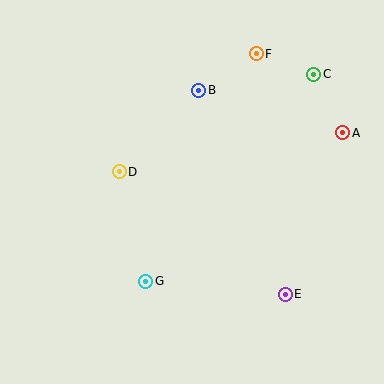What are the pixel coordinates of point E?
Point E is at (285, 294).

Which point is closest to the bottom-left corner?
Point G is closest to the bottom-left corner.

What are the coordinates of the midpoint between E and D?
The midpoint between E and D is at (202, 233).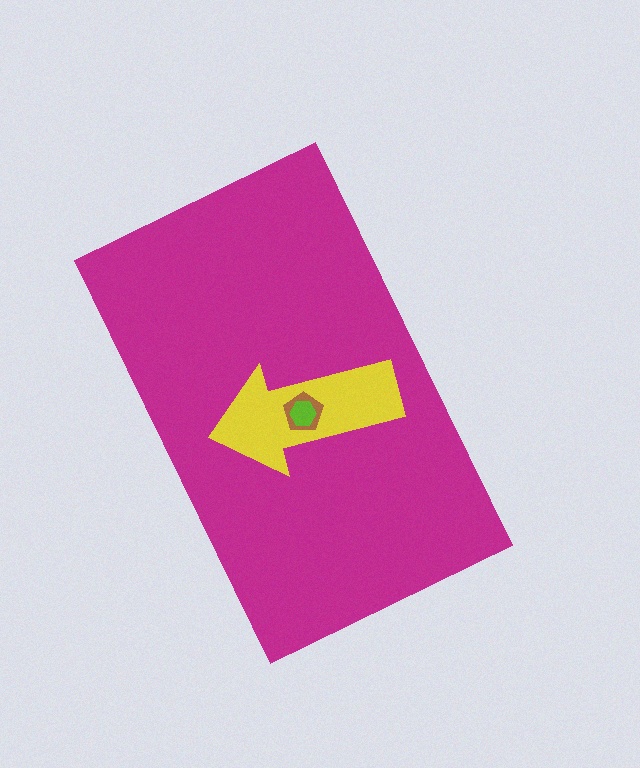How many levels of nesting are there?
4.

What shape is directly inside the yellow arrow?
The brown pentagon.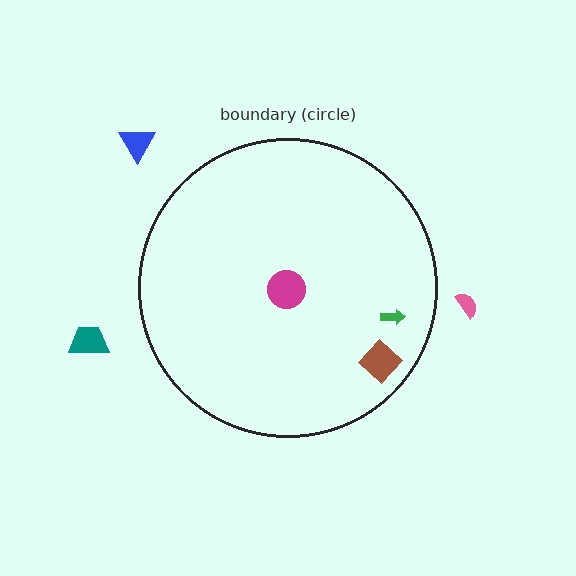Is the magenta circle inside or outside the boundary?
Inside.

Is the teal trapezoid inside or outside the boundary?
Outside.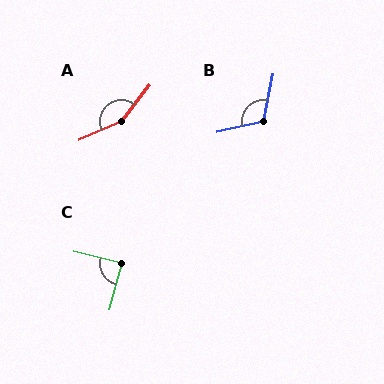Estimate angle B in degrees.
Approximately 114 degrees.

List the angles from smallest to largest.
C (89°), B (114°), A (152°).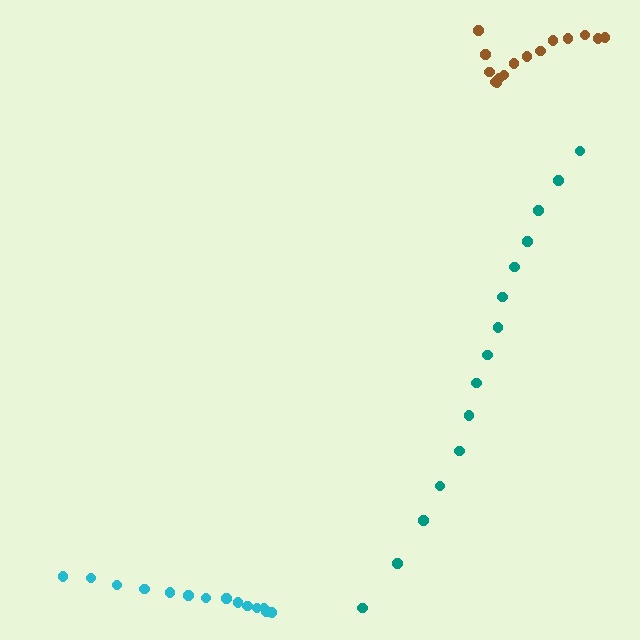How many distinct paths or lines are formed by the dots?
There are 3 distinct paths.